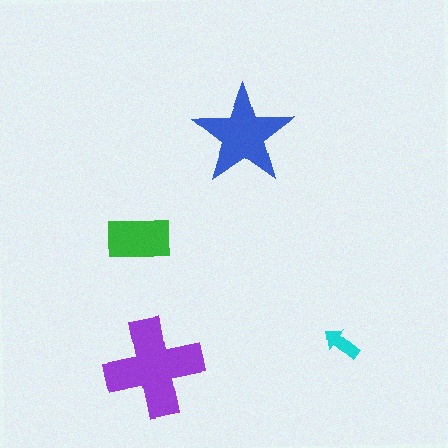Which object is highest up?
The blue star is topmost.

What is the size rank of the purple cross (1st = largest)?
1st.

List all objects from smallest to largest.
The cyan arrow, the green rectangle, the blue star, the purple cross.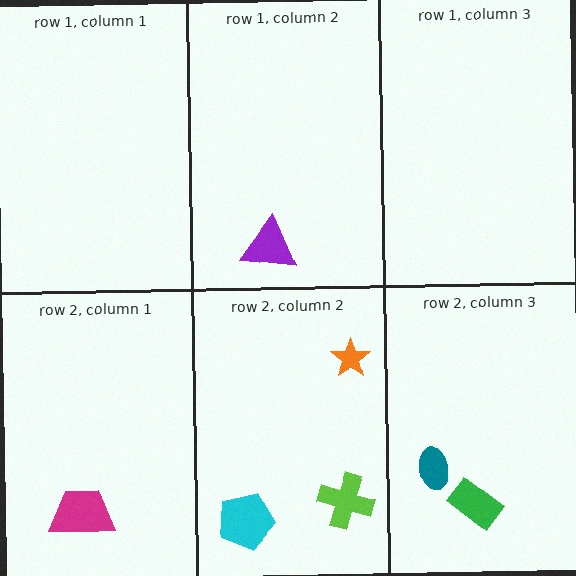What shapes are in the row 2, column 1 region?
The magenta trapezoid.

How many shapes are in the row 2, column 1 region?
1.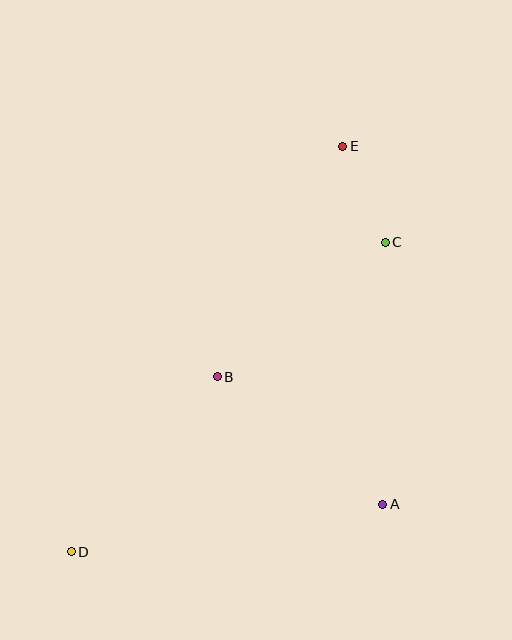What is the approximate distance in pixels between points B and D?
The distance between B and D is approximately 228 pixels.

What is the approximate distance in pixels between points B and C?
The distance between B and C is approximately 215 pixels.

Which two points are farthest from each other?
Points D and E are farthest from each other.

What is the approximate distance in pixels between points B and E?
The distance between B and E is approximately 262 pixels.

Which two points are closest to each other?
Points C and E are closest to each other.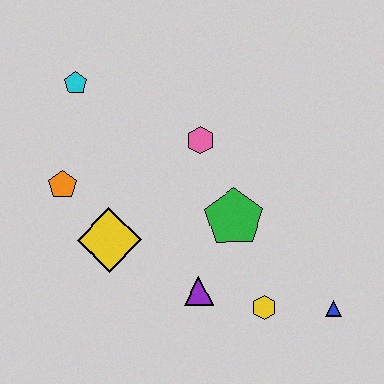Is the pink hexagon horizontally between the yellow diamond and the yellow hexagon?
Yes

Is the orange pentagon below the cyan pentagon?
Yes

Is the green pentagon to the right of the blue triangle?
No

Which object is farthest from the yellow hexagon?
The cyan pentagon is farthest from the yellow hexagon.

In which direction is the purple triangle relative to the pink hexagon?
The purple triangle is below the pink hexagon.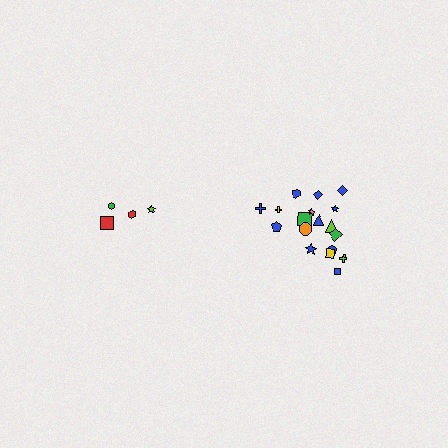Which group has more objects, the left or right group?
The right group.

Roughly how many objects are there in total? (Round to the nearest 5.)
Roughly 20 objects in total.